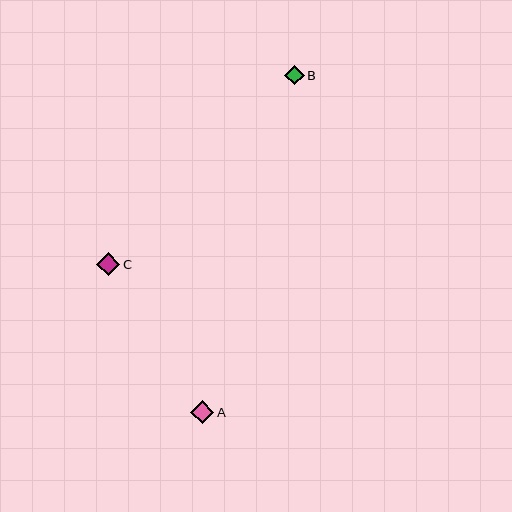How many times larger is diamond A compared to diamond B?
Diamond A is approximately 1.2 times the size of diamond B.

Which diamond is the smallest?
Diamond B is the smallest with a size of approximately 19 pixels.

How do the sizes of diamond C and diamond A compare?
Diamond C and diamond A are approximately the same size.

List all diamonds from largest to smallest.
From largest to smallest: C, A, B.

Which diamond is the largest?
Diamond C is the largest with a size of approximately 23 pixels.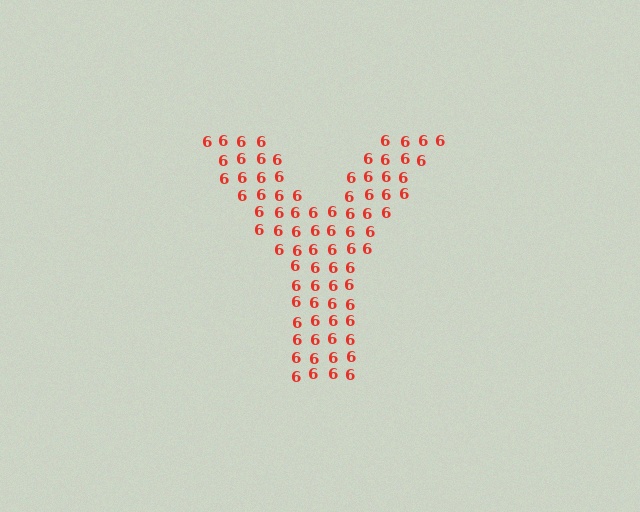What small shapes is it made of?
It is made of small digit 6's.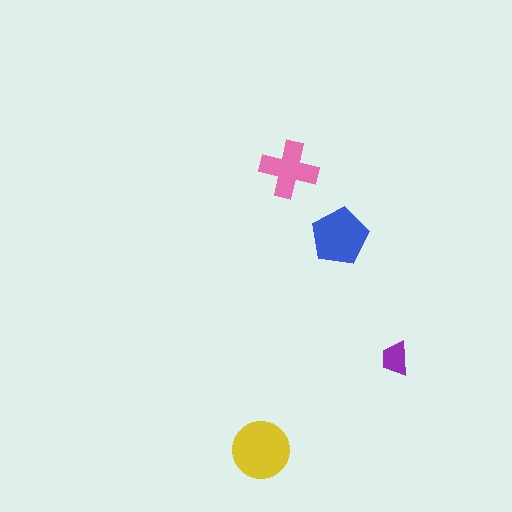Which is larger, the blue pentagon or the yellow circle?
The yellow circle.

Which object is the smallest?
The purple trapezoid.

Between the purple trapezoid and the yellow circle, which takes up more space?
The yellow circle.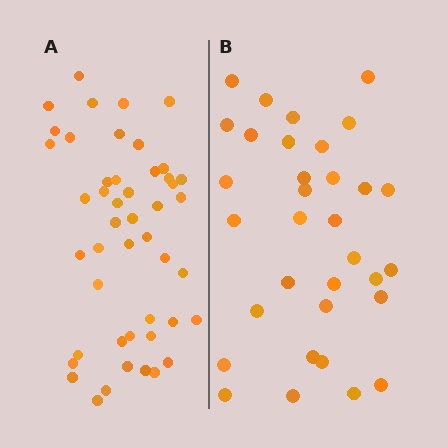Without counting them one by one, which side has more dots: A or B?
Region A (the left region) has more dots.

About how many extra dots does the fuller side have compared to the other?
Region A has approximately 15 more dots than region B.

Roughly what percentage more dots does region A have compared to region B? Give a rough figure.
About 40% more.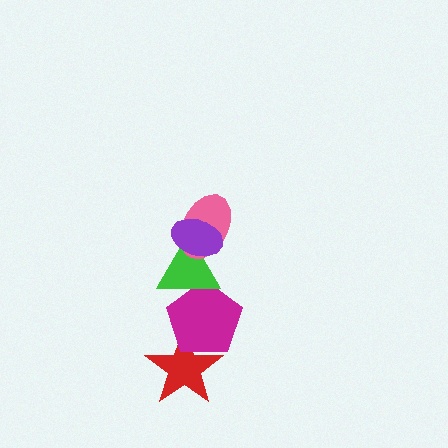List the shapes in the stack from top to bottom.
From top to bottom: the purple ellipse, the pink ellipse, the green triangle, the magenta pentagon, the red star.